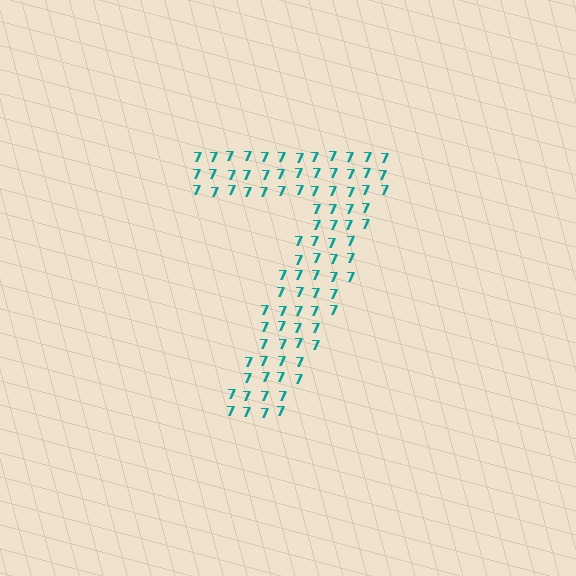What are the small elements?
The small elements are digit 7's.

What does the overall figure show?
The overall figure shows the digit 7.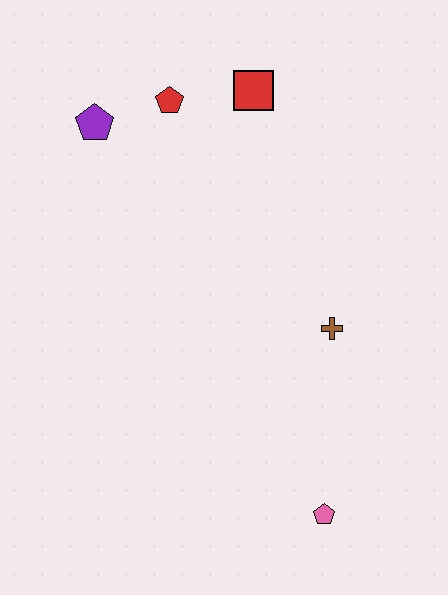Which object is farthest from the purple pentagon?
The pink pentagon is farthest from the purple pentagon.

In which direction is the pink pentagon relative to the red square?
The pink pentagon is below the red square.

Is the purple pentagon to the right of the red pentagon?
No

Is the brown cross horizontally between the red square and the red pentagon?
No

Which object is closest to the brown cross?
The pink pentagon is closest to the brown cross.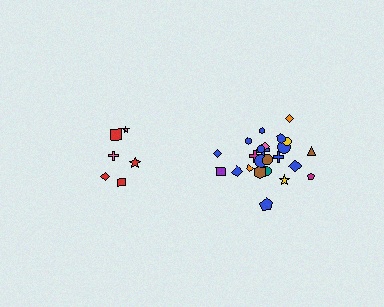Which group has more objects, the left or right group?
The right group.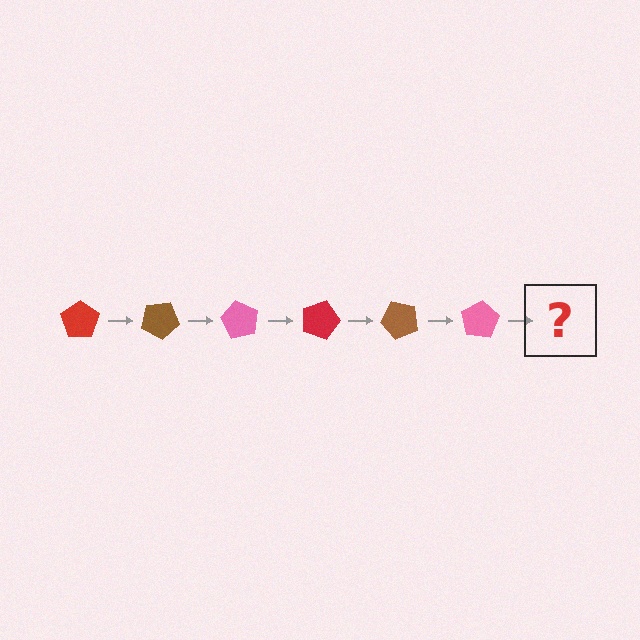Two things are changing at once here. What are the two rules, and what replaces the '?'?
The two rules are that it rotates 30 degrees each step and the color cycles through red, brown, and pink. The '?' should be a red pentagon, rotated 180 degrees from the start.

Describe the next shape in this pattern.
It should be a red pentagon, rotated 180 degrees from the start.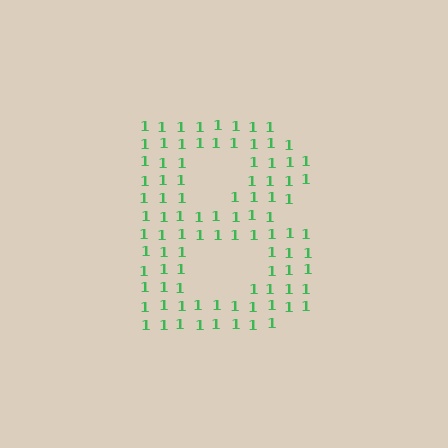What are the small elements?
The small elements are digit 1's.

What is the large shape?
The large shape is the letter B.